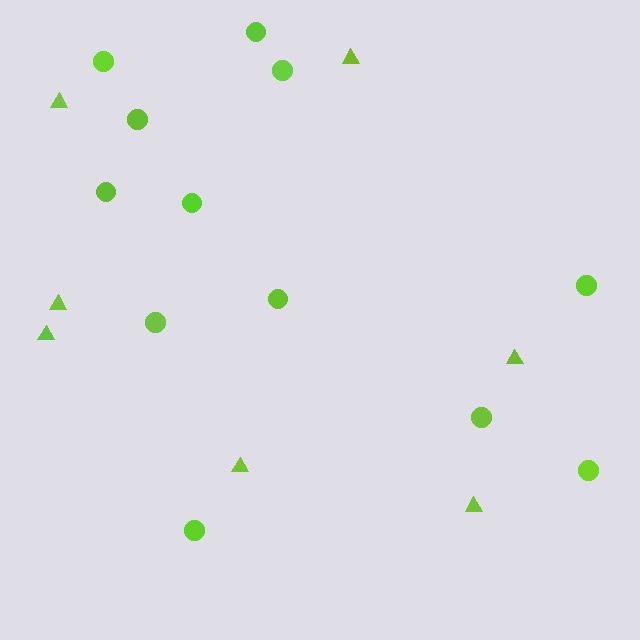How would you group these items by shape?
There are 2 groups: one group of circles (12) and one group of triangles (7).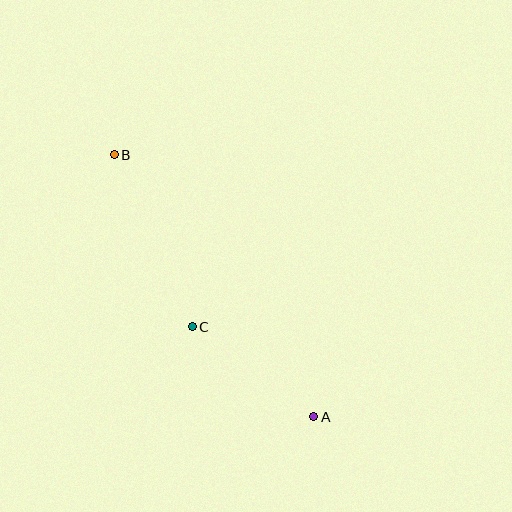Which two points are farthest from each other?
Points A and B are farthest from each other.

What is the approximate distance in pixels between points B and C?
The distance between B and C is approximately 189 pixels.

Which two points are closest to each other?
Points A and C are closest to each other.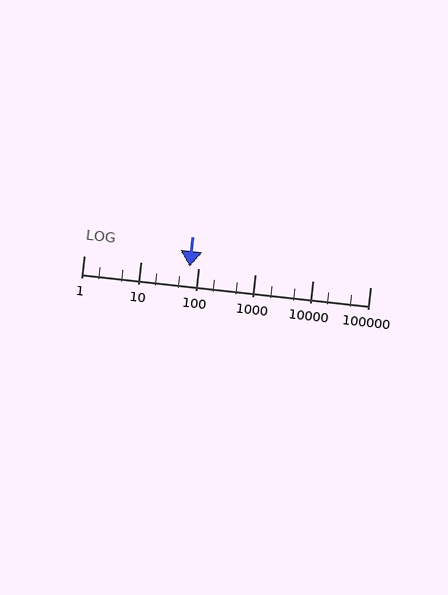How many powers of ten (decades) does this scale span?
The scale spans 5 decades, from 1 to 100000.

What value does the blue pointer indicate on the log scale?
The pointer indicates approximately 70.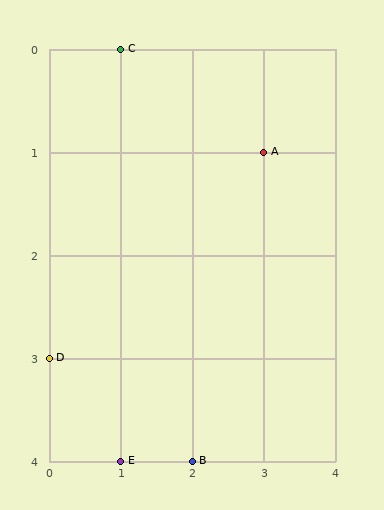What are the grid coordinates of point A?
Point A is at grid coordinates (3, 1).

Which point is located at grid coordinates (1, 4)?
Point E is at (1, 4).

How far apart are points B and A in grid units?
Points B and A are 1 column and 3 rows apart (about 3.2 grid units diagonally).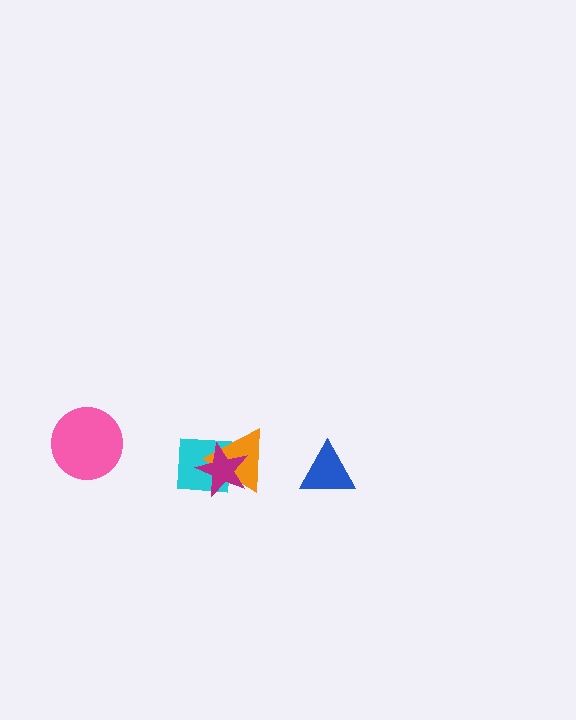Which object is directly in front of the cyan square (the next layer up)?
The orange triangle is directly in front of the cyan square.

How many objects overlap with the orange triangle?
2 objects overlap with the orange triangle.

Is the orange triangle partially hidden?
Yes, it is partially covered by another shape.